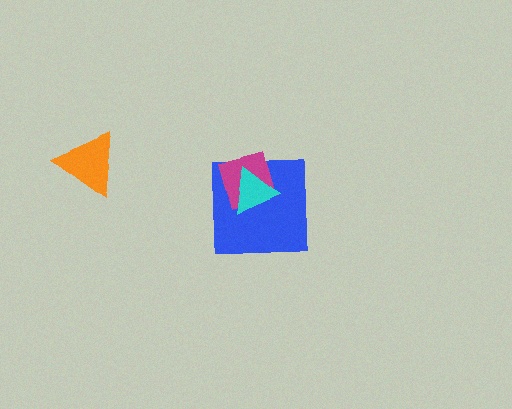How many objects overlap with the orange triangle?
0 objects overlap with the orange triangle.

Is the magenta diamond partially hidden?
Yes, it is partially covered by another shape.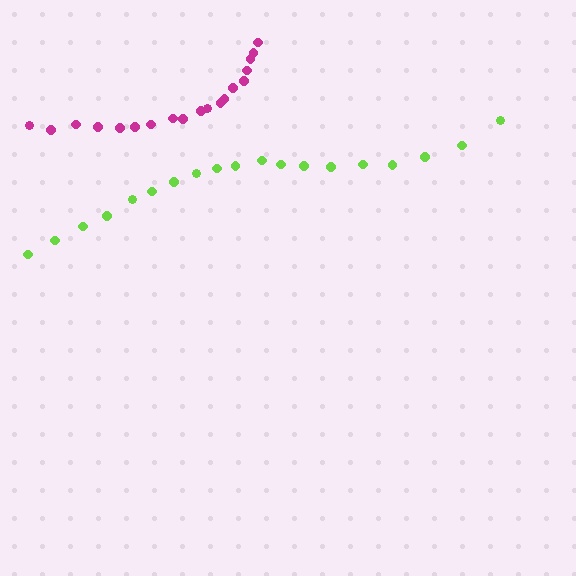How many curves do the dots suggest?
There are 2 distinct paths.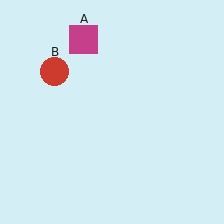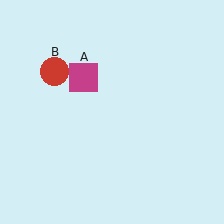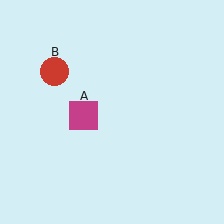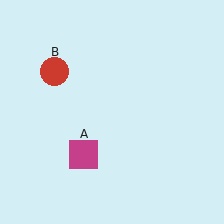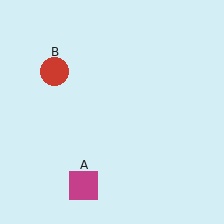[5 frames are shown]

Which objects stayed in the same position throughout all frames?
Red circle (object B) remained stationary.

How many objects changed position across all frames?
1 object changed position: magenta square (object A).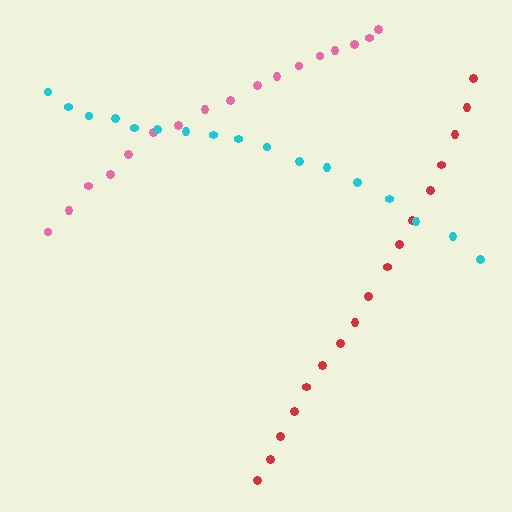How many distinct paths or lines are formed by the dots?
There are 3 distinct paths.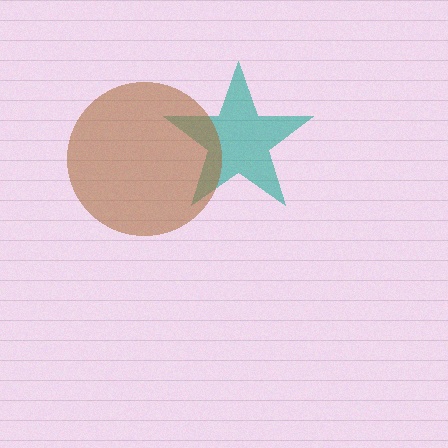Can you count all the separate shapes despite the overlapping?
Yes, there are 2 separate shapes.